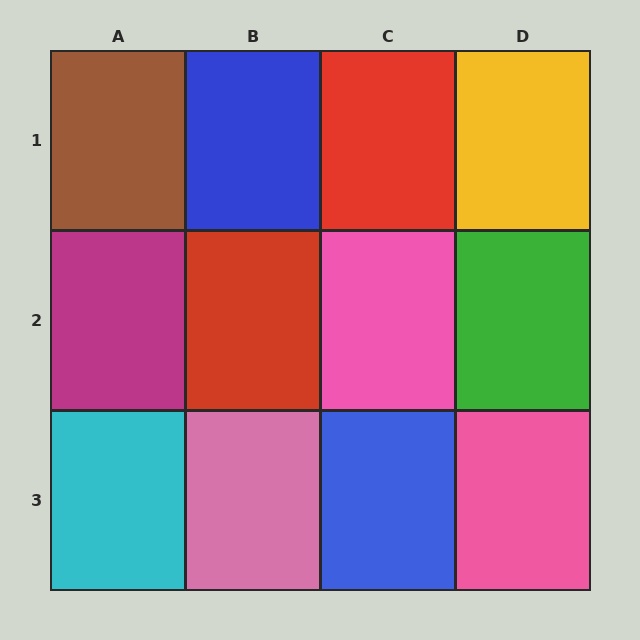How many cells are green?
1 cell is green.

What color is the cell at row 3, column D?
Pink.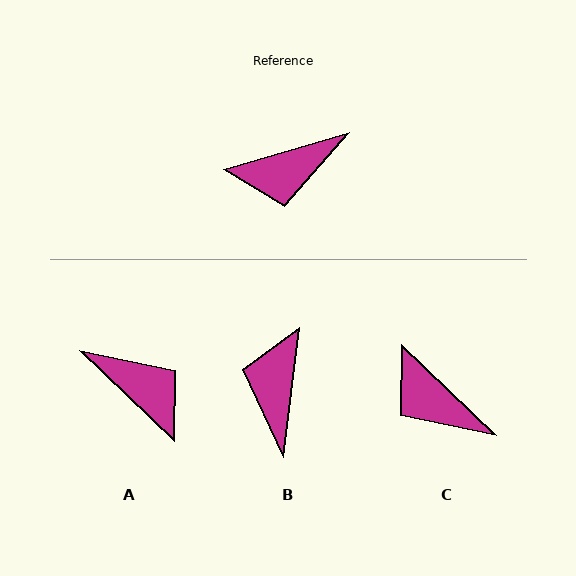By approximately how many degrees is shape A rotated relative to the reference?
Approximately 120 degrees counter-clockwise.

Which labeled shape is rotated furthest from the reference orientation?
A, about 120 degrees away.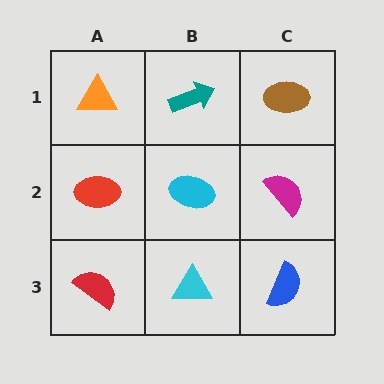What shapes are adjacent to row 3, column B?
A cyan ellipse (row 2, column B), a red semicircle (row 3, column A), a blue semicircle (row 3, column C).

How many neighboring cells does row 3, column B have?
3.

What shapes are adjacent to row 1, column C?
A magenta semicircle (row 2, column C), a teal arrow (row 1, column B).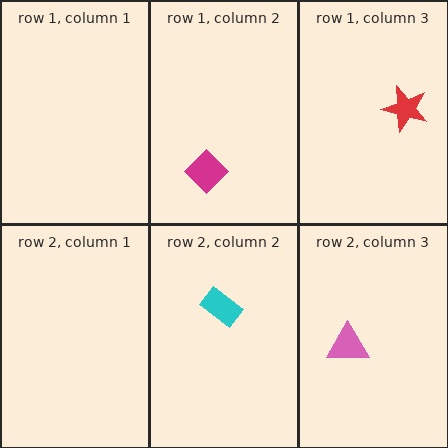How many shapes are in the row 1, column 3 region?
1.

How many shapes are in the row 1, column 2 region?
1.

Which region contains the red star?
The row 1, column 3 region.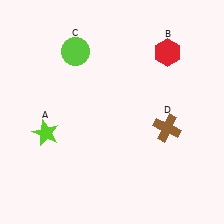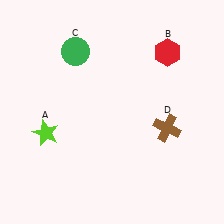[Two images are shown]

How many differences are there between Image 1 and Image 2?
There is 1 difference between the two images.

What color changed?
The circle (C) changed from lime in Image 1 to green in Image 2.